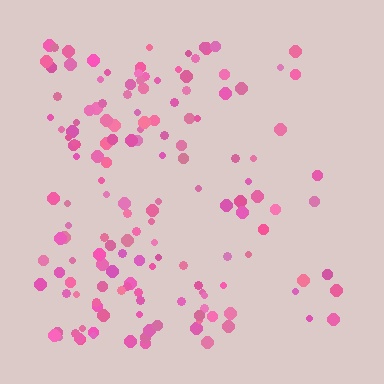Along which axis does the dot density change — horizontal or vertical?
Horizontal.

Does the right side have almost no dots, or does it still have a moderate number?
Still a moderate number, just noticeably fewer than the left.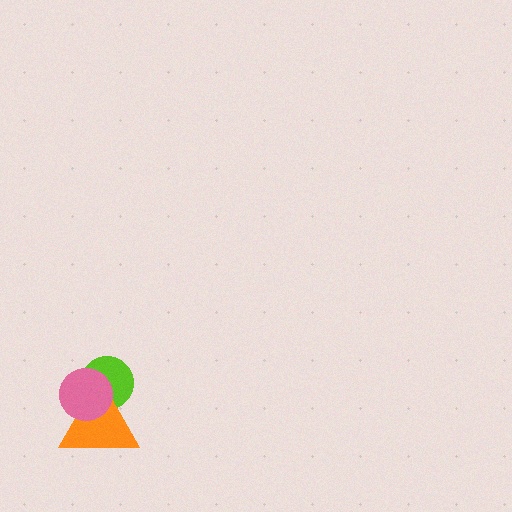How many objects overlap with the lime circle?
2 objects overlap with the lime circle.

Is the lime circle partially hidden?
Yes, it is partially covered by another shape.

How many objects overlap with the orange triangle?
2 objects overlap with the orange triangle.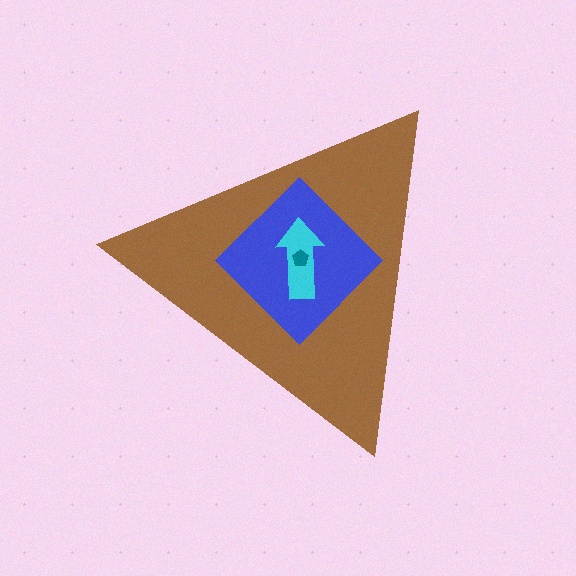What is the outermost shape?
The brown triangle.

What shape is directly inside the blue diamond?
The cyan arrow.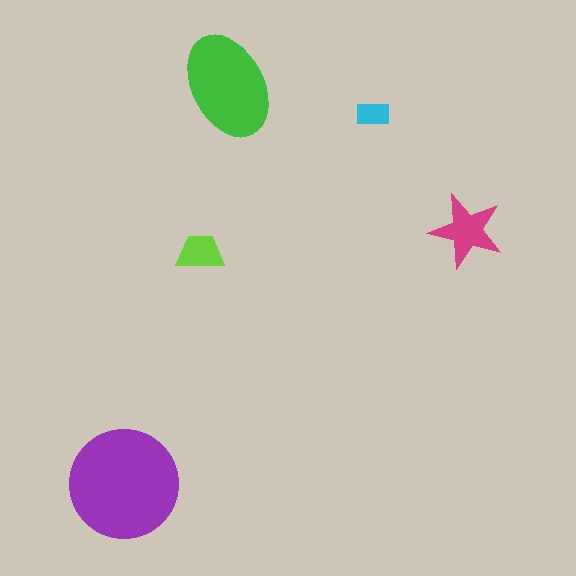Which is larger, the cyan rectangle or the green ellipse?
The green ellipse.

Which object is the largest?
The purple circle.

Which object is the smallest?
The cyan rectangle.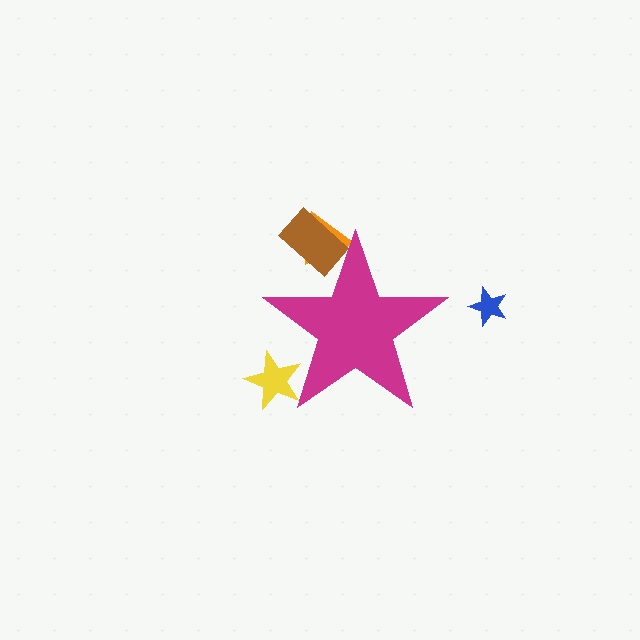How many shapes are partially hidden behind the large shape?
3 shapes are partially hidden.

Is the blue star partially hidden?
No, the blue star is fully visible.